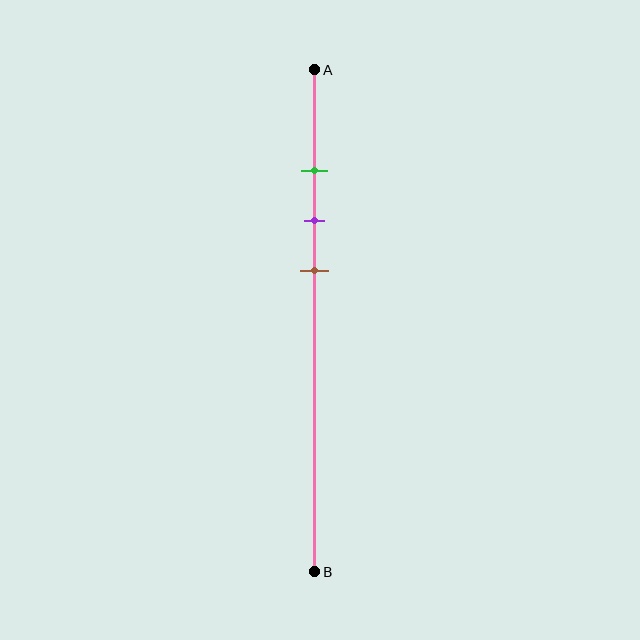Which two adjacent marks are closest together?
The green and purple marks are the closest adjacent pair.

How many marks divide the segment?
There are 3 marks dividing the segment.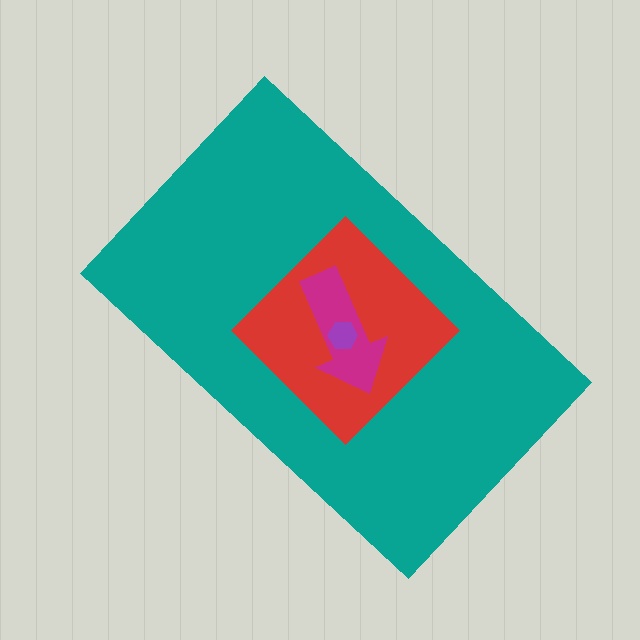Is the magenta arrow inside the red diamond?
Yes.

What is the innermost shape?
The purple hexagon.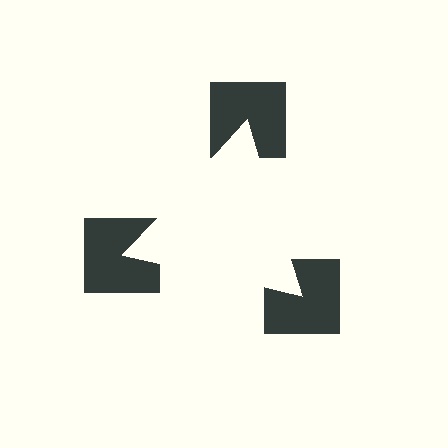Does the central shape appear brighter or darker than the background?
It typically appears slightly brighter than the background, even though no actual brightness change is drawn.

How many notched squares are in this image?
There are 3 — one at each vertex of the illusory triangle.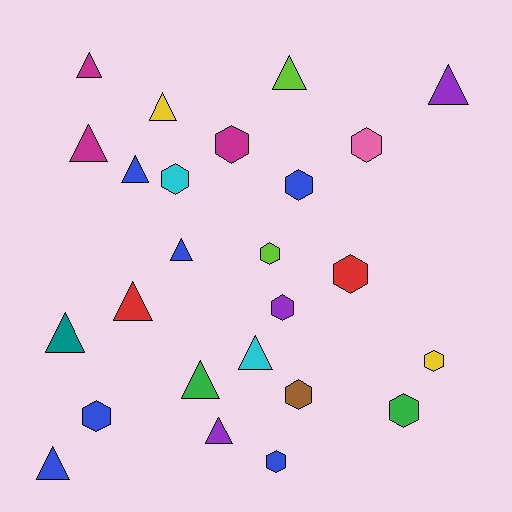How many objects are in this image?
There are 25 objects.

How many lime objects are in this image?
There are 2 lime objects.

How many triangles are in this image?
There are 13 triangles.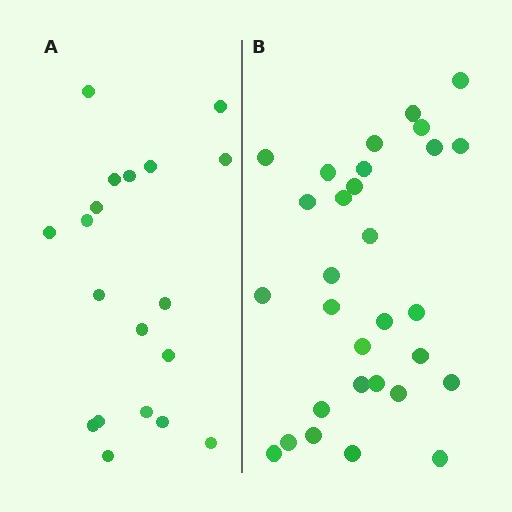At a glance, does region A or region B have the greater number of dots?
Region B (the right region) has more dots.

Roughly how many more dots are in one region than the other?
Region B has roughly 12 or so more dots than region A.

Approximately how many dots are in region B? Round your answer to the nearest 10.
About 30 dots.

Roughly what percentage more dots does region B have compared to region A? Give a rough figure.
About 60% more.